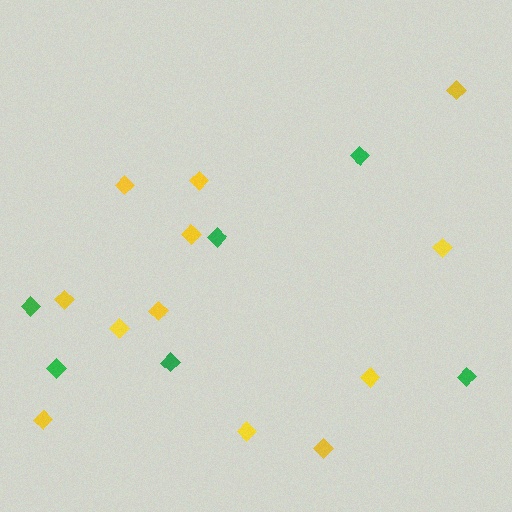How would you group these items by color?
There are 2 groups: one group of green diamonds (6) and one group of yellow diamonds (12).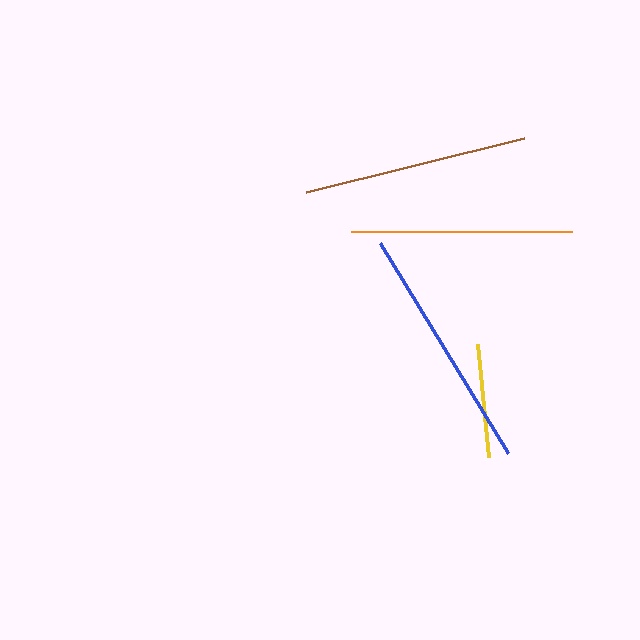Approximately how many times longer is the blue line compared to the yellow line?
The blue line is approximately 2.2 times the length of the yellow line.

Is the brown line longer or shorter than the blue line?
The blue line is longer than the brown line.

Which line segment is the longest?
The blue line is the longest at approximately 246 pixels.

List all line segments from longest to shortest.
From longest to shortest: blue, brown, orange, yellow.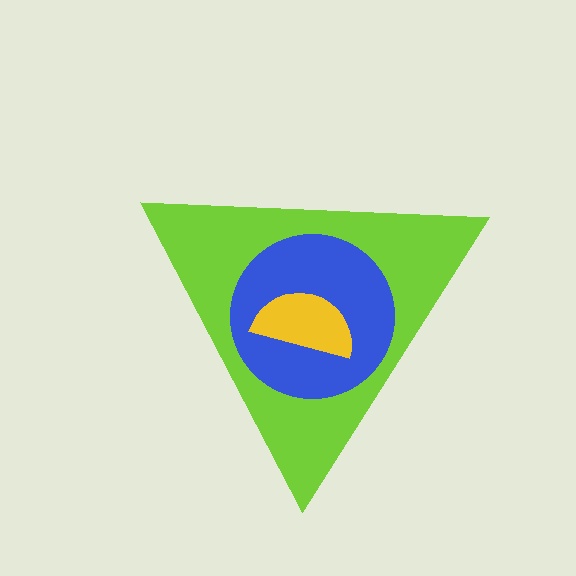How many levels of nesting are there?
3.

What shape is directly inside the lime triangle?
The blue circle.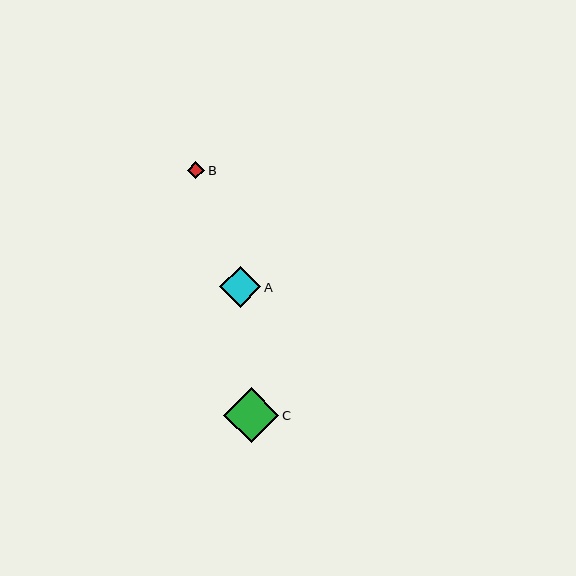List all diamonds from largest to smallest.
From largest to smallest: C, A, B.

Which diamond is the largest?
Diamond C is the largest with a size of approximately 55 pixels.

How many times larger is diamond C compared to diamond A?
Diamond C is approximately 1.3 times the size of diamond A.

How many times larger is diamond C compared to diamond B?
Diamond C is approximately 3.1 times the size of diamond B.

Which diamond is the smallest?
Diamond B is the smallest with a size of approximately 17 pixels.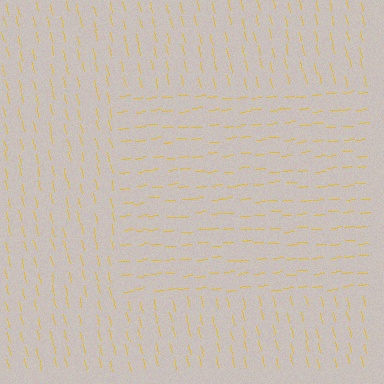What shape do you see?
I see a rectangle.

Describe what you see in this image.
The image is filled with small yellow line segments. A rectangle region in the image has lines oriented differently from the surrounding lines, creating a visible texture boundary.